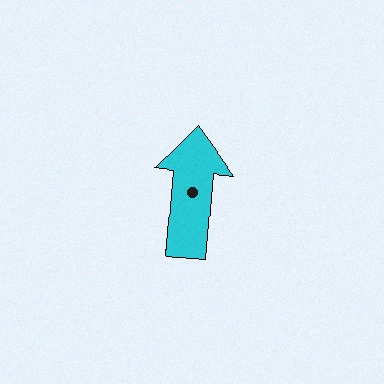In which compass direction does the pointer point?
North.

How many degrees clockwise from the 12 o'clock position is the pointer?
Approximately 5 degrees.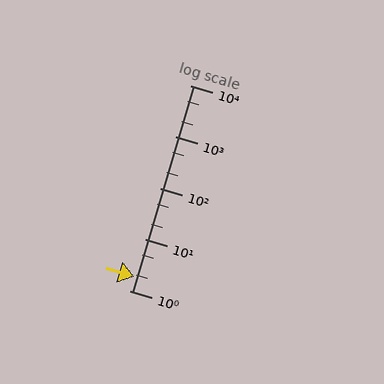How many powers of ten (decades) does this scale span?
The scale spans 4 decades, from 1 to 10000.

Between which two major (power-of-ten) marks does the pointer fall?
The pointer is between 1 and 10.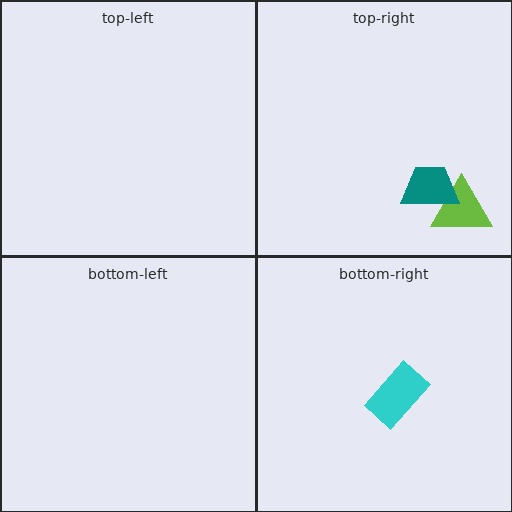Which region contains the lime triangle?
The top-right region.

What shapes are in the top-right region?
The lime triangle, the teal trapezoid.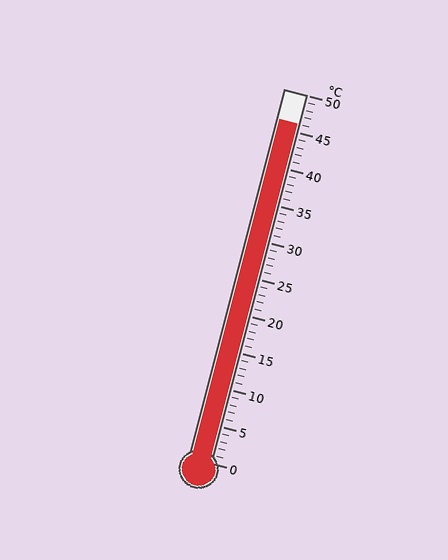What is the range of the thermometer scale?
The thermometer scale ranges from 0°C to 50°C.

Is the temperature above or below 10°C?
The temperature is above 10°C.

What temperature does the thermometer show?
The thermometer shows approximately 46°C.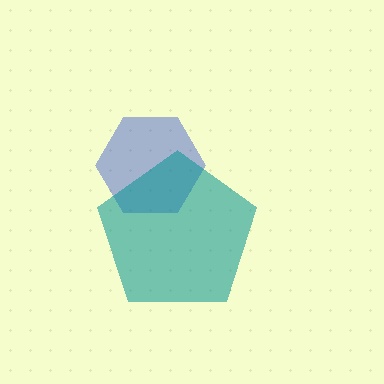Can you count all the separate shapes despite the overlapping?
Yes, there are 2 separate shapes.